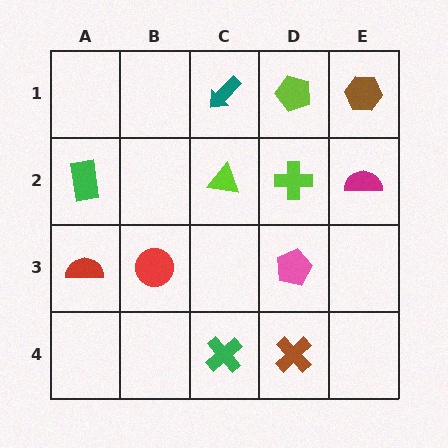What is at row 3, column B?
A red circle.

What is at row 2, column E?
A magenta semicircle.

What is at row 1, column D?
A lime pentagon.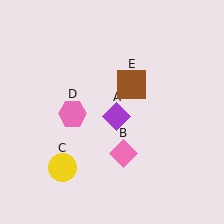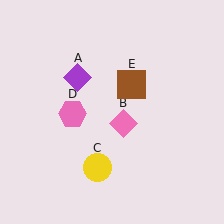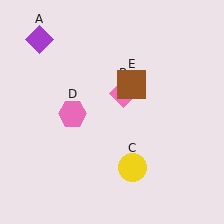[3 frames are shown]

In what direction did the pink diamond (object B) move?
The pink diamond (object B) moved up.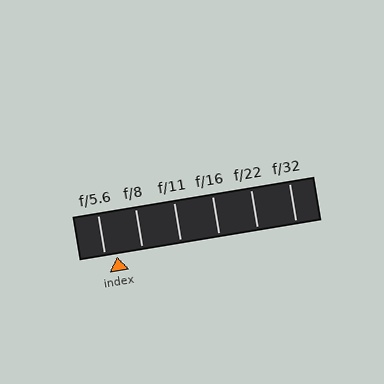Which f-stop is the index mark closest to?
The index mark is closest to f/5.6.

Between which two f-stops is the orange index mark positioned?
The index mark is between f/5.6 and f/8.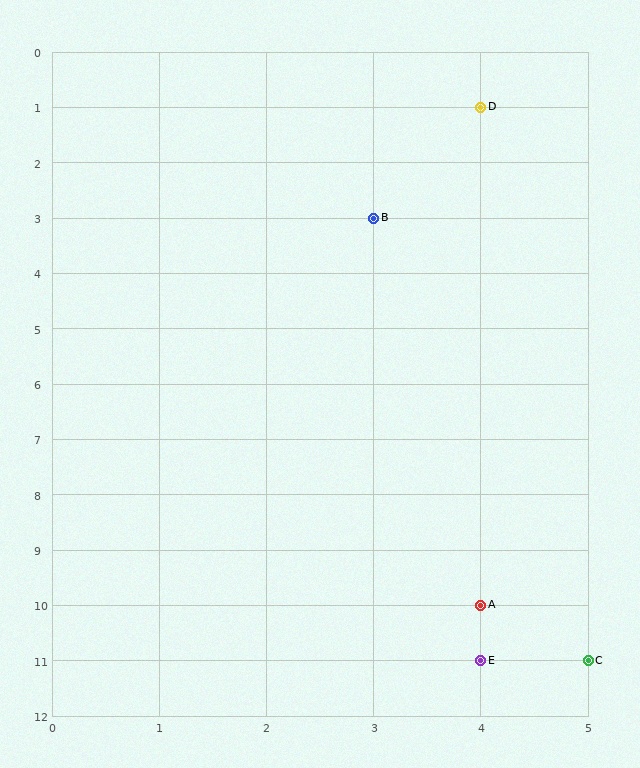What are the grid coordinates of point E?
Point E is at grid coordinates (4, 11).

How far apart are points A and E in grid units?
Points A and E are 1 row apart.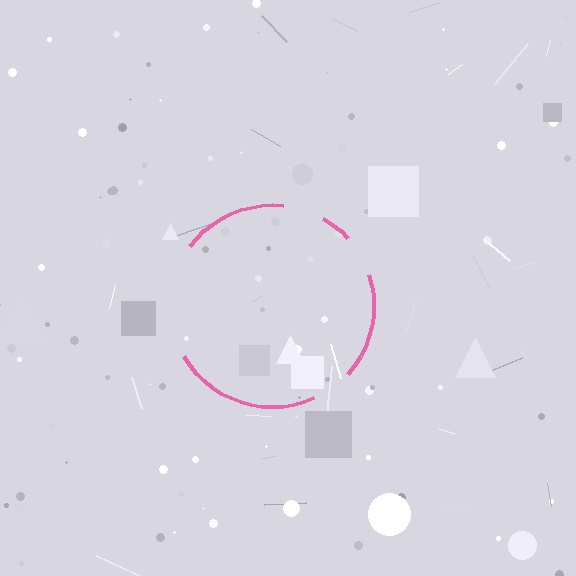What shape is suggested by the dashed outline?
The dashed outline suggests a circle.